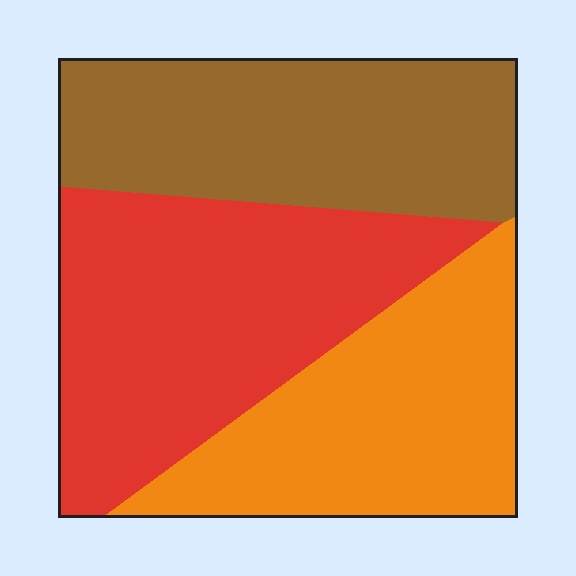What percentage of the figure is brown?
Brown covers around 30% of the figure.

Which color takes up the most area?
Red, at roughly 40%.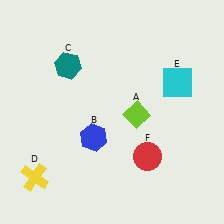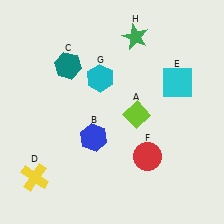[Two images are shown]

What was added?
A cyan hexagon (G), a green star (H) were added in Image 2.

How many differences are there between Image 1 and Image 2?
There are 2 differences between the two images.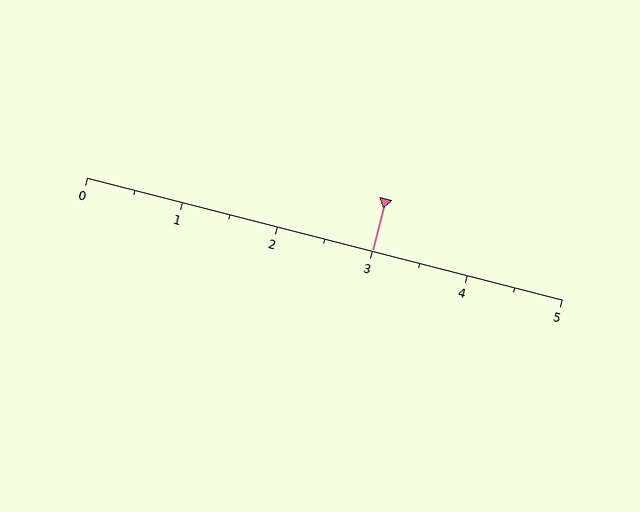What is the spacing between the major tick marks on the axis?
The major ticks are spaced 1 apart.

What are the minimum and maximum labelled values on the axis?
The axis runs from 0 to 5.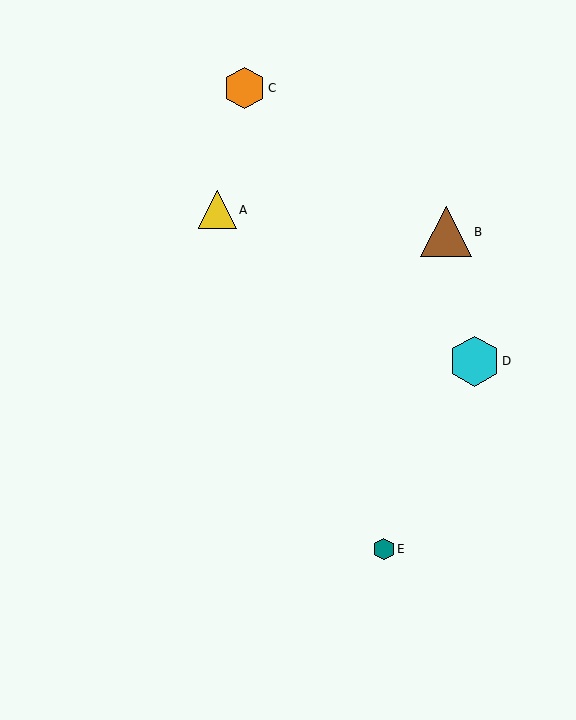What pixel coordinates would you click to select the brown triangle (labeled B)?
Click at (446, 232) to select the brown triangle B.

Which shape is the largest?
The brown triangle (labeled B) is the largest.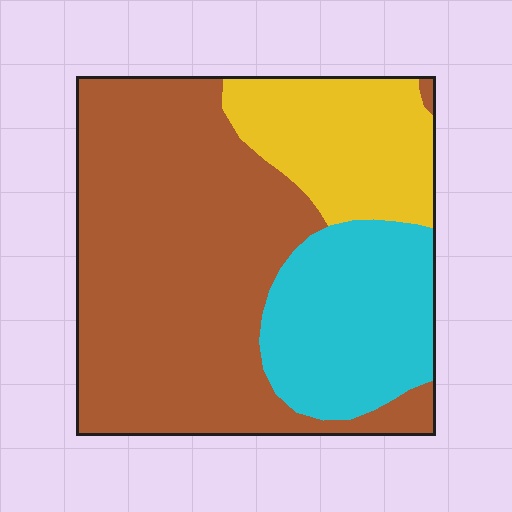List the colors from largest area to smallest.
From largest to smallest: brown, cyan, yellow.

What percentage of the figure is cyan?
Cyan takes up about one quarter (1/4) of the figure.